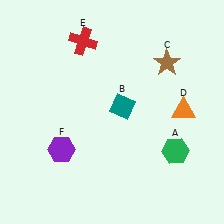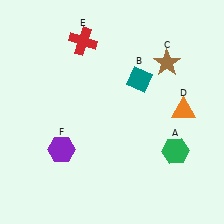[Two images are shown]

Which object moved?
The teal diamond (B) moved up.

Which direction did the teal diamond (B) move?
The teal diamond (B) moved up.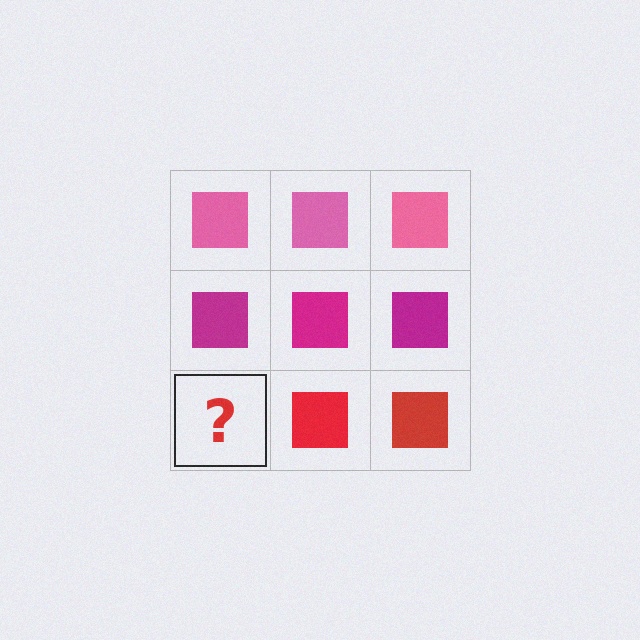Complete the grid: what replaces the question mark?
The question mark should be replaced with a red square.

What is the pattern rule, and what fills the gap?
The rule is that each row has a consistent color. The gap should be filled with a red square.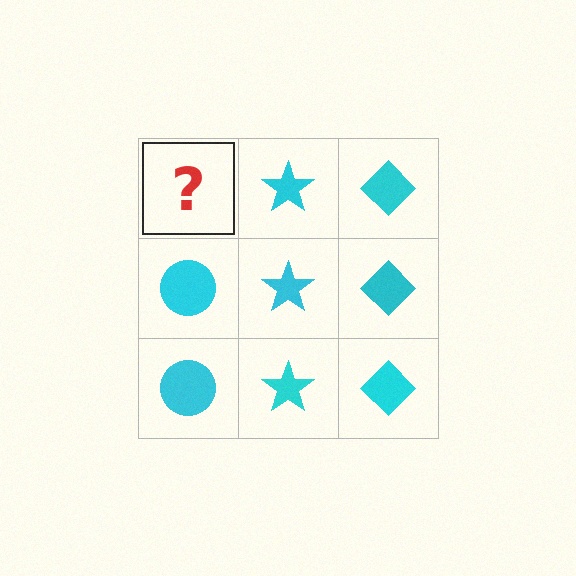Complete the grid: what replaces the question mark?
The question mark should be replaced with a cyan circle.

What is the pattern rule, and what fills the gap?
The rule is that each column has a consistent shape. The gap should be filled with a cyan circle.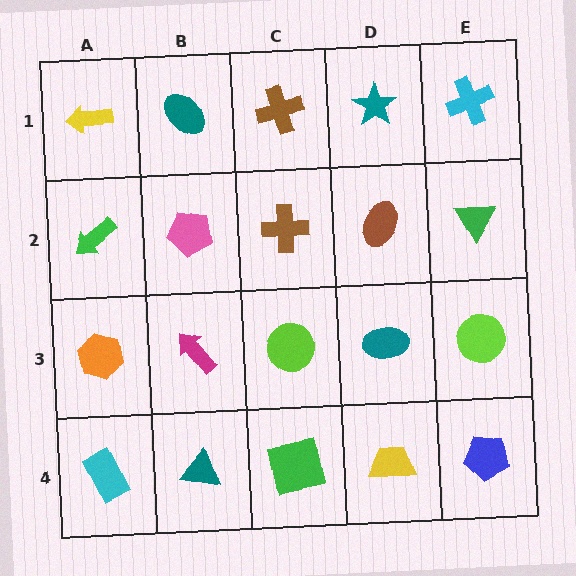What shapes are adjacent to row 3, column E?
A green triangle (row 2, column E), a blue pentagon (row 4, column E), a teal ellipse (row 3, column D).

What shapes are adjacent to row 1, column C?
A brown cross (row 2, column C), a teal ellipse (row 1, column B), a teal star (row 1, column D).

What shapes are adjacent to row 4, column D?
A teal ellipse (row 3, column D), a green square (row 4, column C), a blue pentagon (row 4, column E).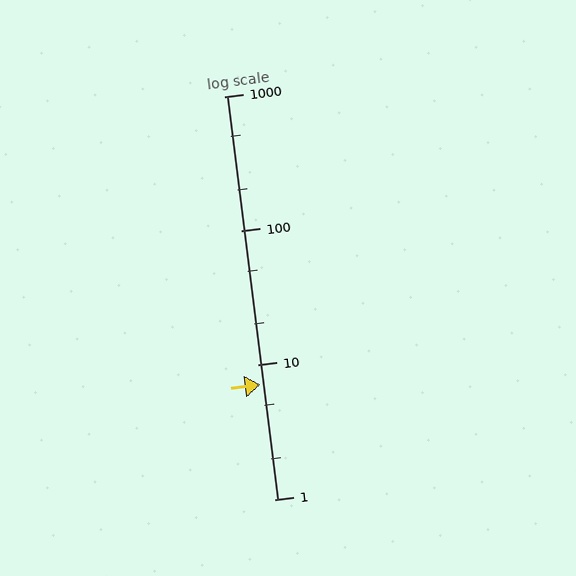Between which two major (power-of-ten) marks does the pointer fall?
The pointer is between 1 and 10.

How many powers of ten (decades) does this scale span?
The scale spans 3 decades, from 1 to 1000.